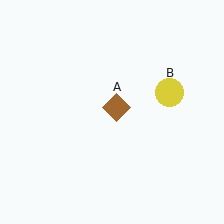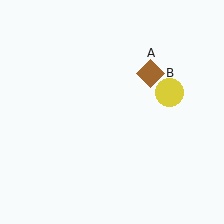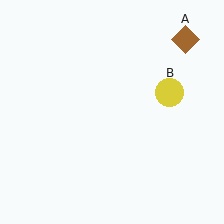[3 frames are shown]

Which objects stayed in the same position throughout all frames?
Yellow circle (object B) remained stationary.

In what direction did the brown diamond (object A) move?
The brown diamond (object A) moved up and to the right.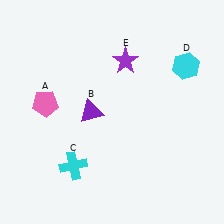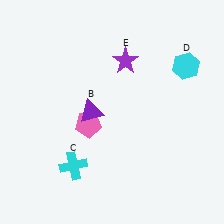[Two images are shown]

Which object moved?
The pink pentagon (A) moved right.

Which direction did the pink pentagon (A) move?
The pink pentagon (A) moved right.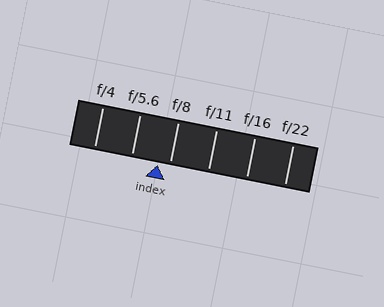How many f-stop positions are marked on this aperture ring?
There are 6 f-stop positions marked.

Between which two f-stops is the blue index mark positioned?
The index mark is between f/5.6 and f/8.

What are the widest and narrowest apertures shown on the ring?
The widest aperture shown is f/4 and the narrowest is f/22.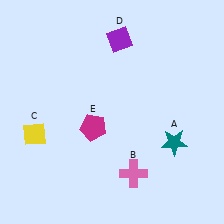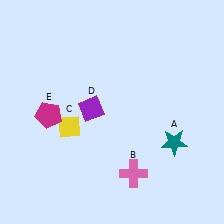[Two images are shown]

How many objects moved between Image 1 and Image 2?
3 objects moved between the two images.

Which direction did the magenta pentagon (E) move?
The magenta pentagon (E) moved left.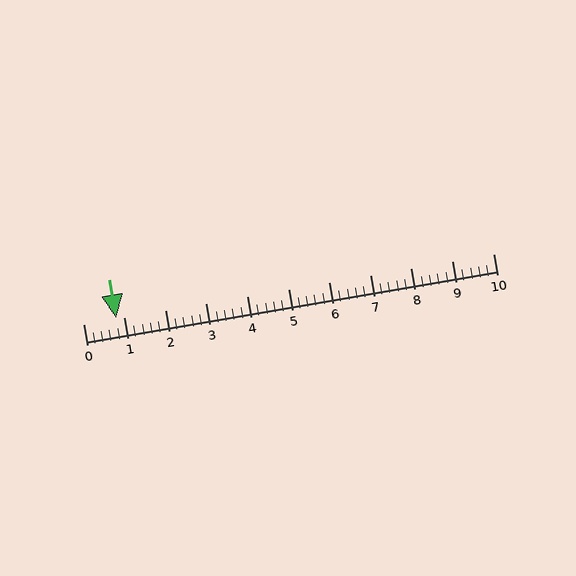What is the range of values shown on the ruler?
The ruler shows values from 0 to 10.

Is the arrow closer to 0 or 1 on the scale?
The arrow is closer to 1.